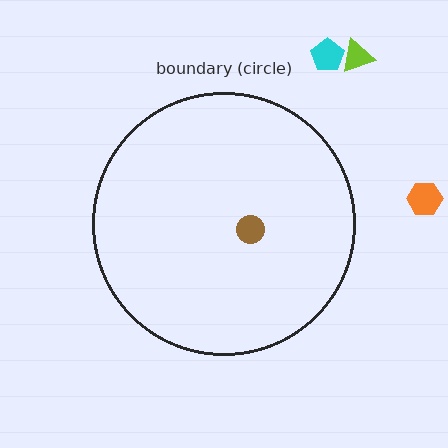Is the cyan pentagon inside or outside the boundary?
Outside.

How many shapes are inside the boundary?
1 inside, 3 outside.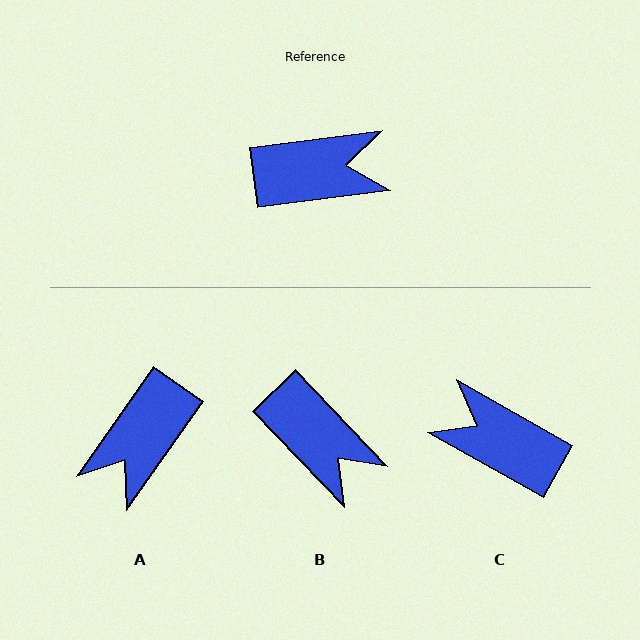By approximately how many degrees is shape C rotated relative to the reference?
Approximately 144 degrees counter-clockwise.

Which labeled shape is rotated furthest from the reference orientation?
C, about 144 degrees away.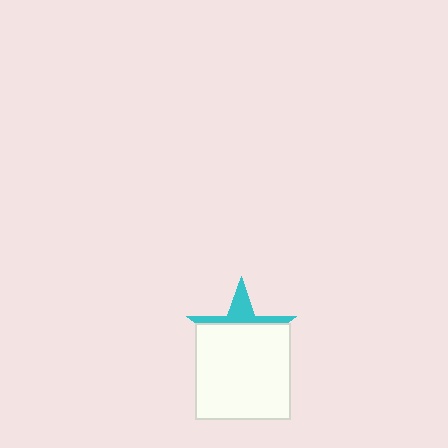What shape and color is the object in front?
The object in front is a white square.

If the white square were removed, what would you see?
You would see the complete cyan star.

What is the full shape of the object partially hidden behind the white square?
The partially hidden object is a cyan star.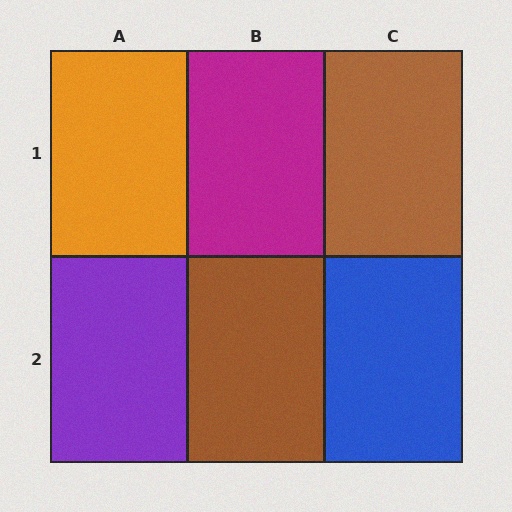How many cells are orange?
1 cell is orange.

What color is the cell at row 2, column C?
Blue.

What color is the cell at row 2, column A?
Purple.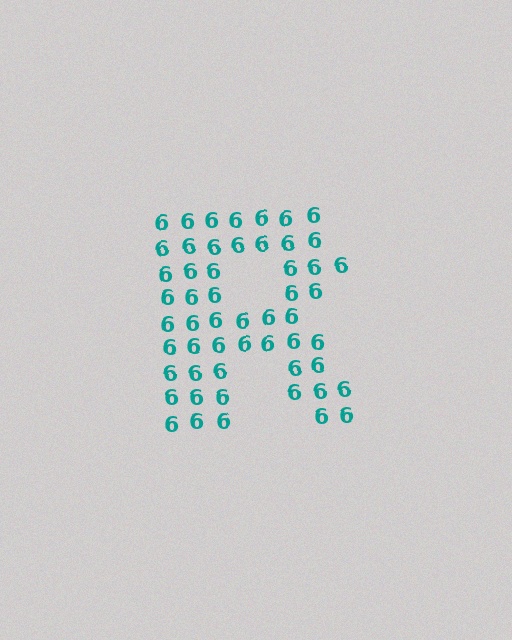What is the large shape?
The large shape is the letter R.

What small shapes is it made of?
It is made of small digit 6's.